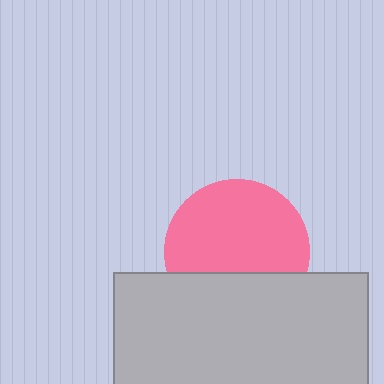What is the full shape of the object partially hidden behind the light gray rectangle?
The partially hidden object is a pink circle.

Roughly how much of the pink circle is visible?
Most of it is visible (roughly 67%).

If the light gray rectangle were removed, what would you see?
You would see the complete pink circle.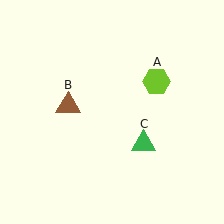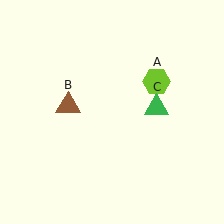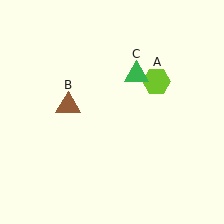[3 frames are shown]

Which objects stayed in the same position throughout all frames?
Lime hexagon (object A) and brown triangle (object B) remained stationary.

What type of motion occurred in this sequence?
The green triangle (object C) rotated counterclockwise around the center of the scene.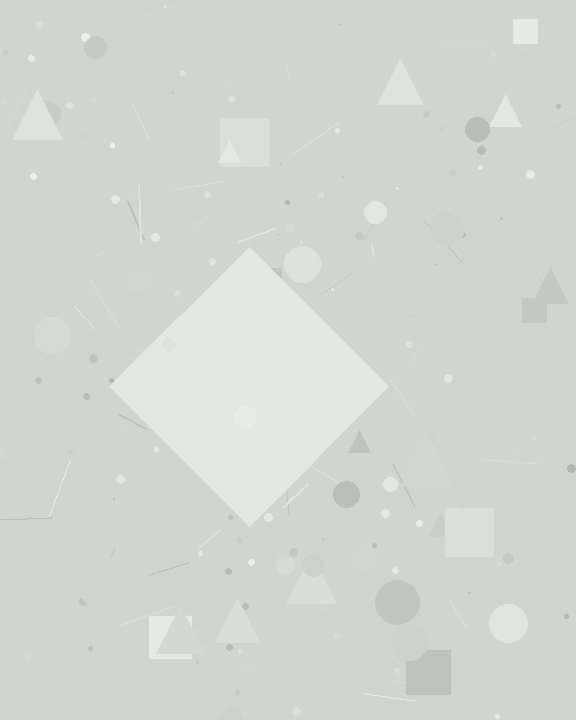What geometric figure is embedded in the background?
A diamond is embedded in the background.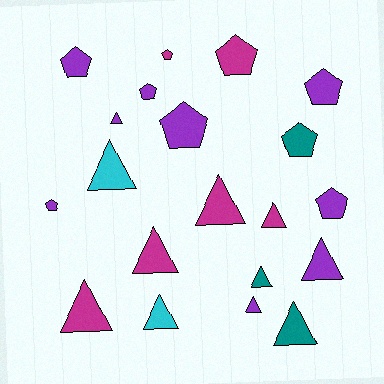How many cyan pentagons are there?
There are no cyan pentagons.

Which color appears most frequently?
Purple, with 9 objects.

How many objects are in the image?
There are 20 objects.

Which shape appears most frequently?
Triangle, with 11 objects.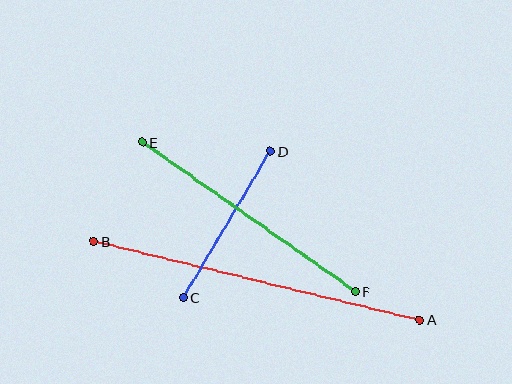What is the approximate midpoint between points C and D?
The midpoint is at approximately (227, 224) pixels.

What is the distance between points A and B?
The distance is approximately 336 pixels.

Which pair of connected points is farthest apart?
Points A and B are farthest apart.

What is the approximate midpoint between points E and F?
The midpoint is at approximately (249, 217) pixels.